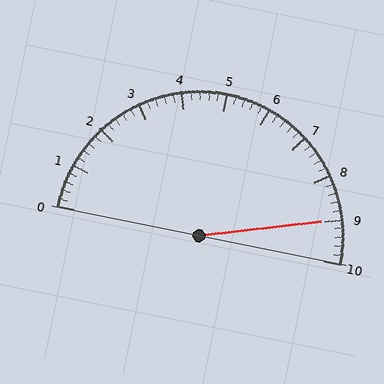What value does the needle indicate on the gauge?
The needle indicates approximately 9.0.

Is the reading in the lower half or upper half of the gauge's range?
The reading is in the upper half of the range (0 to 10).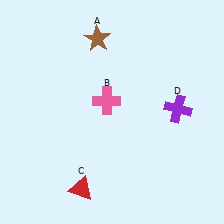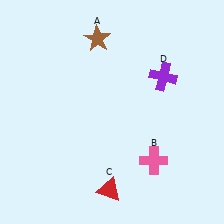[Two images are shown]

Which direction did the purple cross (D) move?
The purple cross (D) moved up.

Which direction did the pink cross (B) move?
The pink cross (B) moved down.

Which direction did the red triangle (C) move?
The red triangle (C) moved right.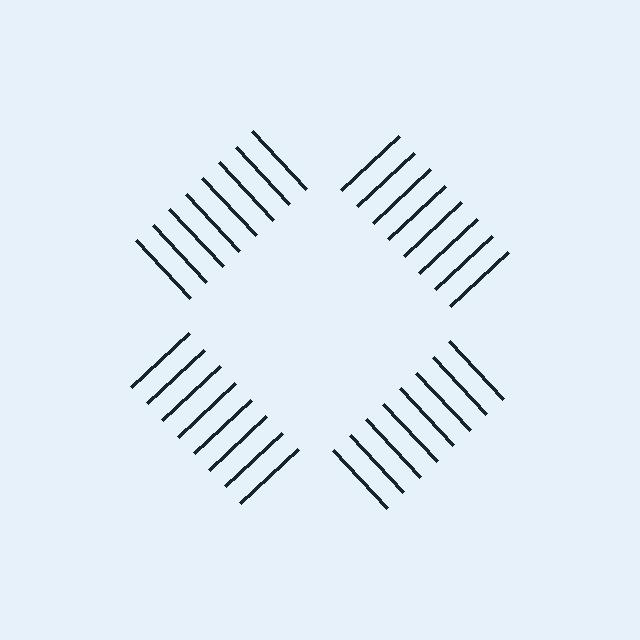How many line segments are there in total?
32 — 8 along each of the 4 edges.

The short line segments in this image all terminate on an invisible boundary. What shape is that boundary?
An illusory square — the line segments terminate on its edges but no continuous stroke is drawn.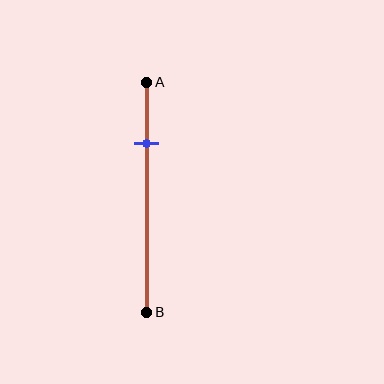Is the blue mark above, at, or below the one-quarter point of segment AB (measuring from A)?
The blue mark is approximately at the one-quarter point of segment AB.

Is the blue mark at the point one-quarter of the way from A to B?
Yes, the mark is approximately at the one-quarter point.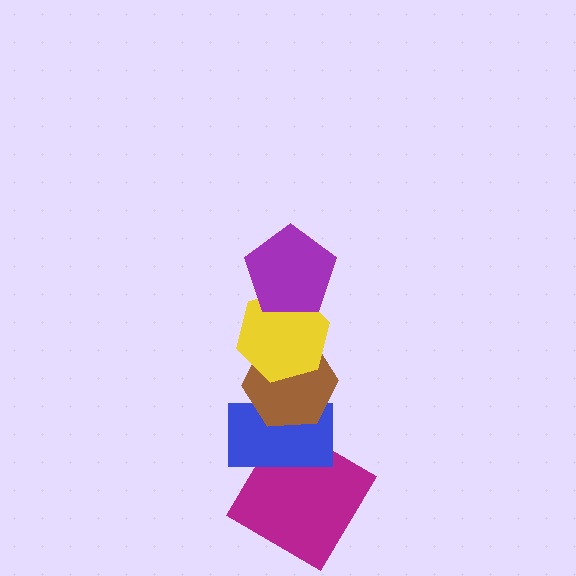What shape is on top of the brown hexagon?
The yellow hexagon is on top of the brown hexagon.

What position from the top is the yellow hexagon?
The yellow hexagon is 2nd from the top.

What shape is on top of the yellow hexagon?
The purple pentagon is on top of the yellow hexagon.